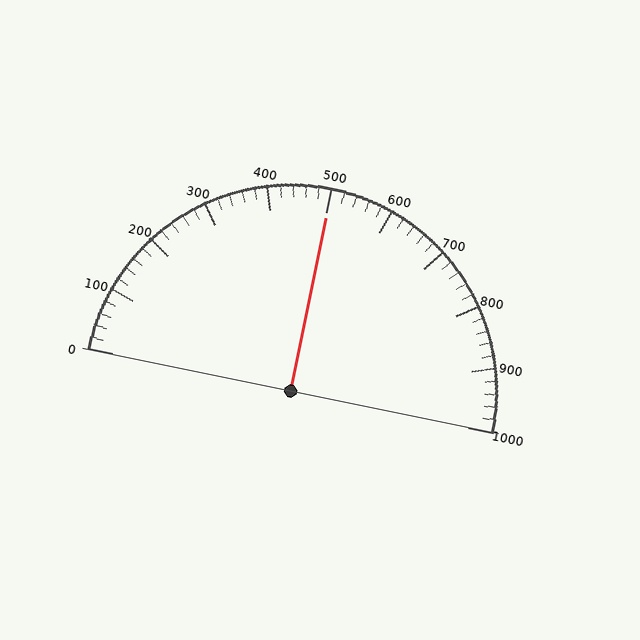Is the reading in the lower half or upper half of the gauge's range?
The reading is in the upper half of the range (0 to 1000).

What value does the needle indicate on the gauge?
The needle indicates approximately 500.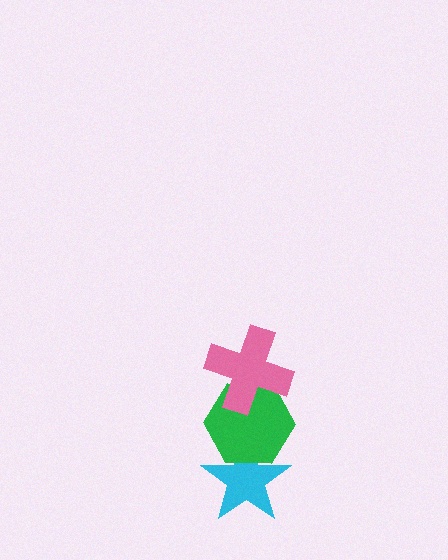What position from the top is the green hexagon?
The green hexagon is 2nd from the top.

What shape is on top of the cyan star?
The green hexagon is on top of the cyan star.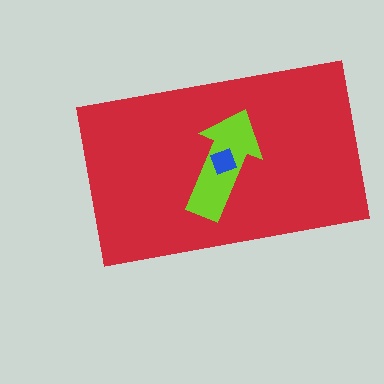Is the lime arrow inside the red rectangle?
Yes.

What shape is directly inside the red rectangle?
The lime arrow.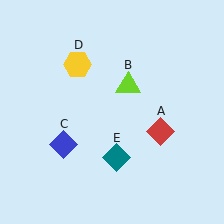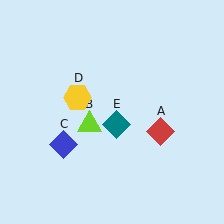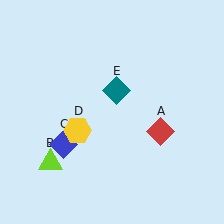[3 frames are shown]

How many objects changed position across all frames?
3 objects changed position: lime triangle (object B), yellow hexagon (object D), teal diamond (object E).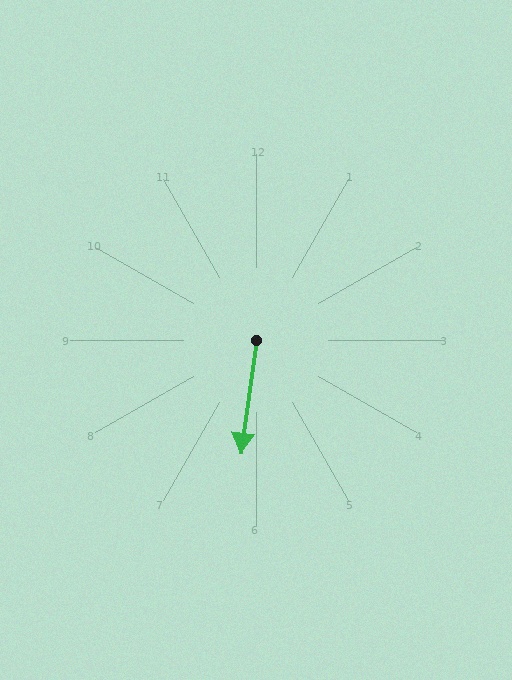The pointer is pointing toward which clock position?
Roughly 6 o'clock.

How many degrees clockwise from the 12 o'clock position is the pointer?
Approximately 188 degrees.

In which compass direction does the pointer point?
South.